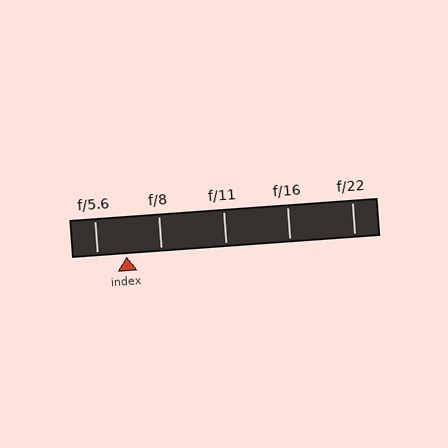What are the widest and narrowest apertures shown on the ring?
The widest aperture shown is f/5.6 and the narrowest is f/22.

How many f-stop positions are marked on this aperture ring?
There are 5 f-stop positions marked.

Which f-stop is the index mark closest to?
The index mark is closest to f/5.6.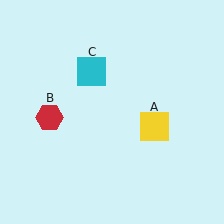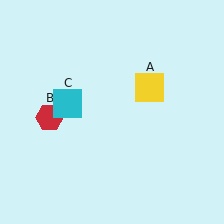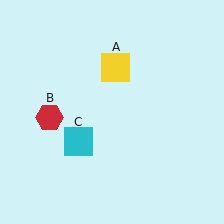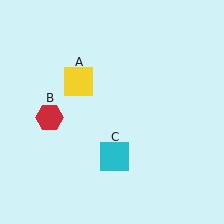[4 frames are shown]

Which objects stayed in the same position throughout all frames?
Red hexagon (object B) remained stationary.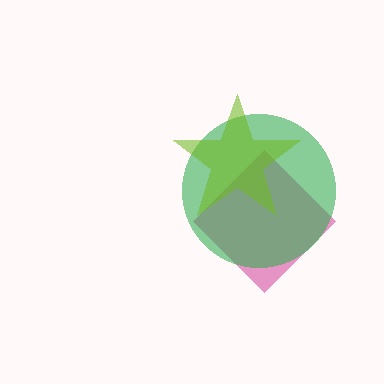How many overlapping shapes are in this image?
There are 3 overlapping shapes in the image.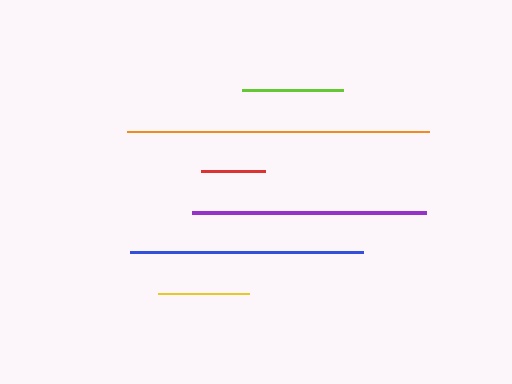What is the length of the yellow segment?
The yellow segment is approximately 91 pixels long.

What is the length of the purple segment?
The purple segment is approximately 234 pixels long.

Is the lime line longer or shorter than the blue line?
The blue line is longer than the lime line.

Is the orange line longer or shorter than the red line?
The orange line is longer than the red line.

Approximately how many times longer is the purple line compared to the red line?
The purple line is approximately 3.6 times the length of the red line.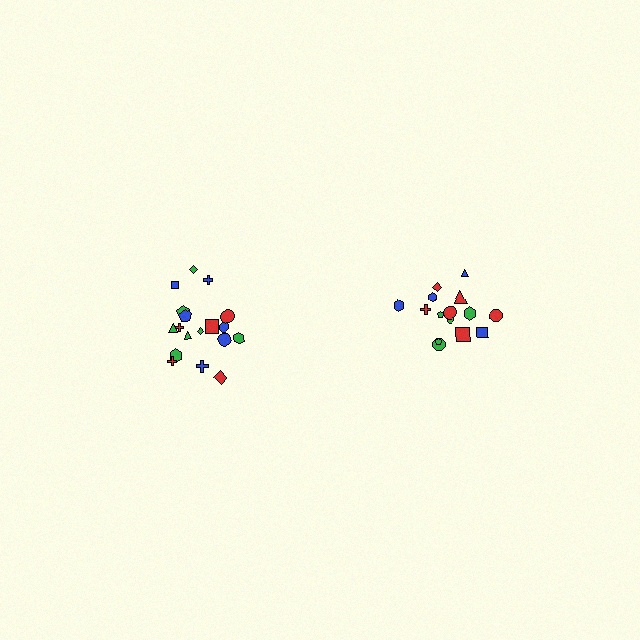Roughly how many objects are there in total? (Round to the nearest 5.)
Roughly 35 objects in total.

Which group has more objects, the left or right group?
The left group.